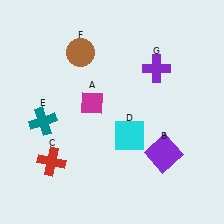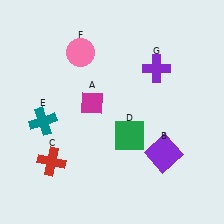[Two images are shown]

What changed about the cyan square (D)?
In Image 1, D is cyan. In Image 2, it changed to green.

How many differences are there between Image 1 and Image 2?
There are 2 differences between the two images.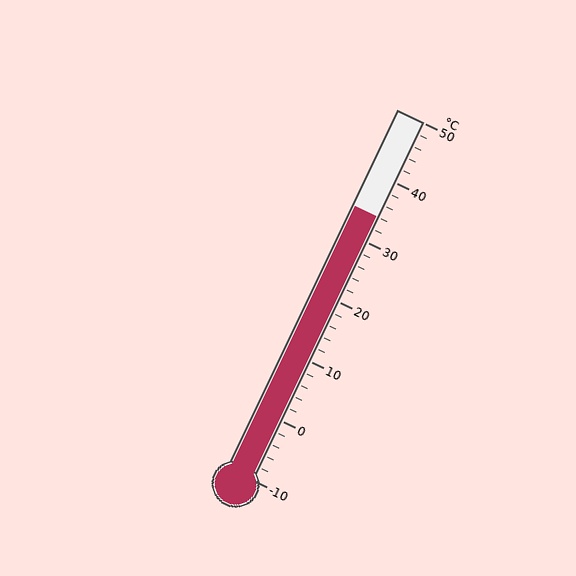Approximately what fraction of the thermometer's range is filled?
The thermometer is filled to approximately 75% of its range.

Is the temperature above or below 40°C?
The temperature is below 40°C.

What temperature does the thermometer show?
The thermometer shows approximately 34°C.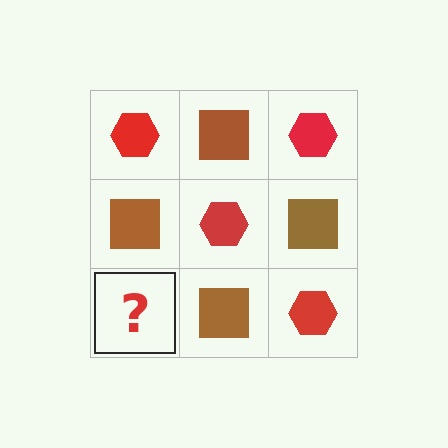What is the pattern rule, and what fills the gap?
The rule is that it alternates red hexagon and brown square in a checkerboard pattern. The gap should be filled with a red hexagon.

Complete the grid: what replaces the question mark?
The question mark should be replaced with a red hexagon.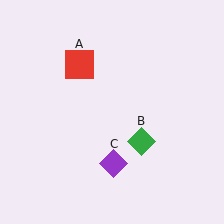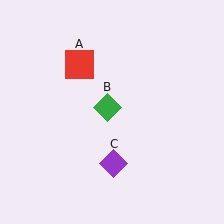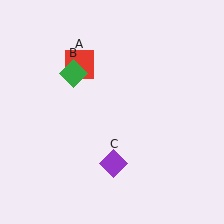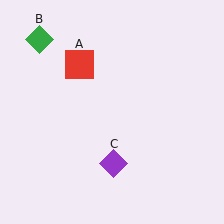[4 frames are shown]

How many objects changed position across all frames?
1 object changed position: green diamond (object B).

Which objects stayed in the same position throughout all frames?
Red square (object A) and purple diamond (object C) remained stationary.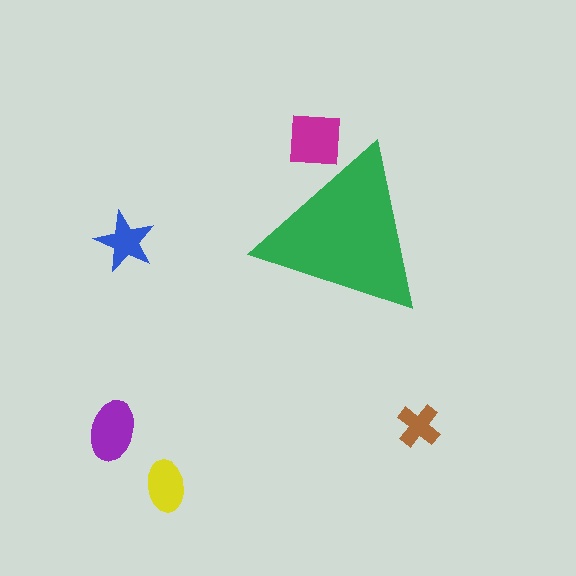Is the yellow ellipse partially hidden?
No, the yellow ellipse is fully visible.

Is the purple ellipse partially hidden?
No, the purple ellipse is fully visible.